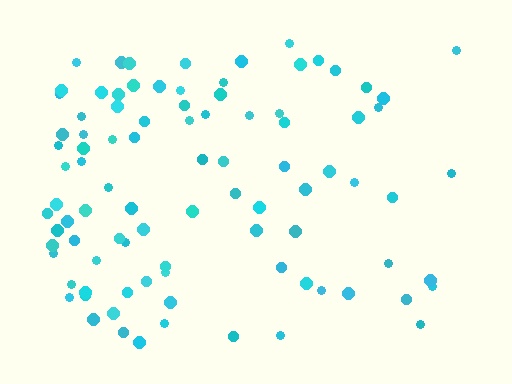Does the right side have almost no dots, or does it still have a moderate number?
Still a moderate number, just noticeably fewer than the left.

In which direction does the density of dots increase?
From right to left, with the left side densest.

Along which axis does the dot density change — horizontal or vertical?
Horizontal.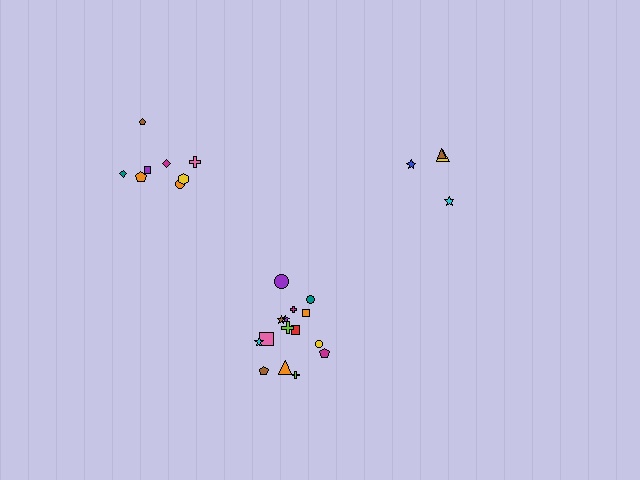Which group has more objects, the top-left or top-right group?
The top-left group.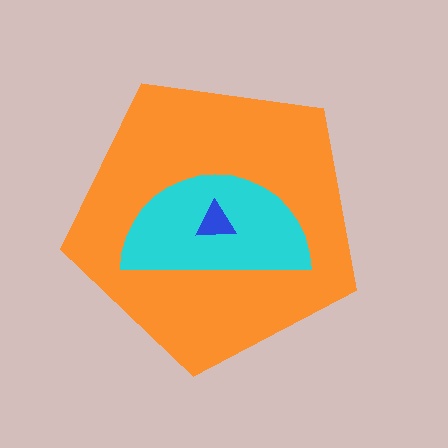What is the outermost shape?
The orange pentagon.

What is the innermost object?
The blue triangle.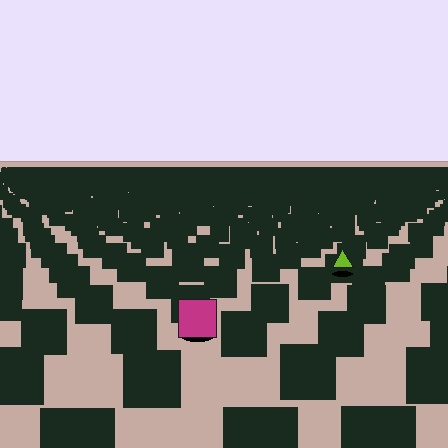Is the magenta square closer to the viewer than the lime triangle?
Yes. The magenta square is closer — you can tell from the texture gradient: the ground texture is coarser near it.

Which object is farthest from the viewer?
The lime triangle is farthest from the viewer. It appears smaller and the ground texture around it is denser.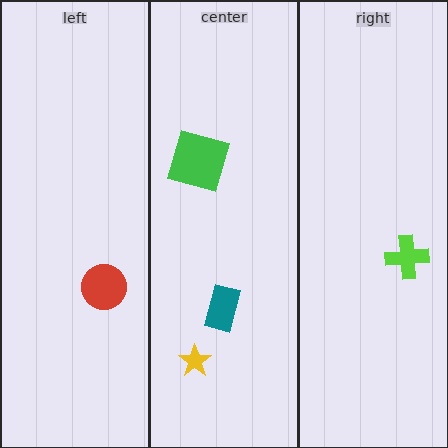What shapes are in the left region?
The red circle.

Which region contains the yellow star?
The center region.